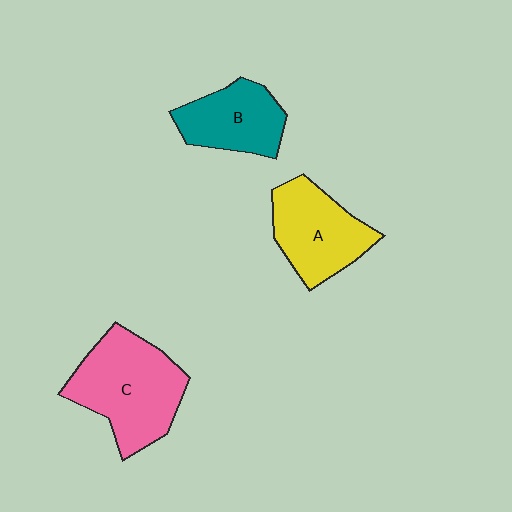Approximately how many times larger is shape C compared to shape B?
Approximately 1.6 times.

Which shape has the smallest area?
Shape B (teal).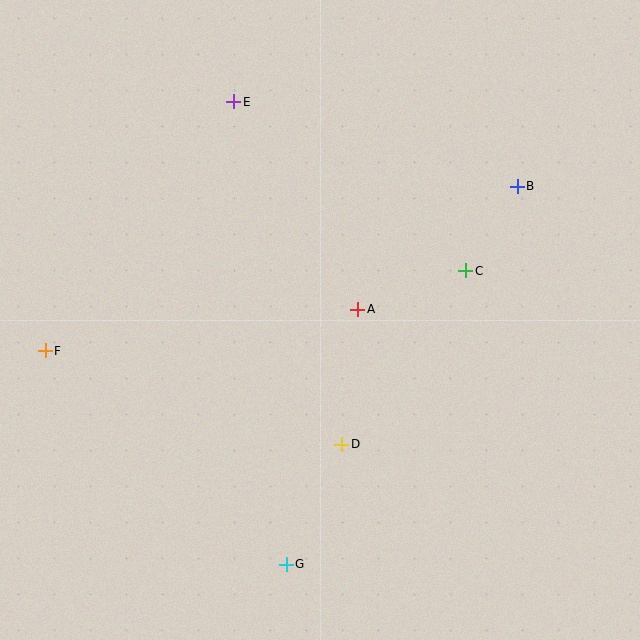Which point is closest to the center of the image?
Point A at (358, 309) is closest to the center.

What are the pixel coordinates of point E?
Point E is at (234, 102).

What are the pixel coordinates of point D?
Point D is at (342, 444).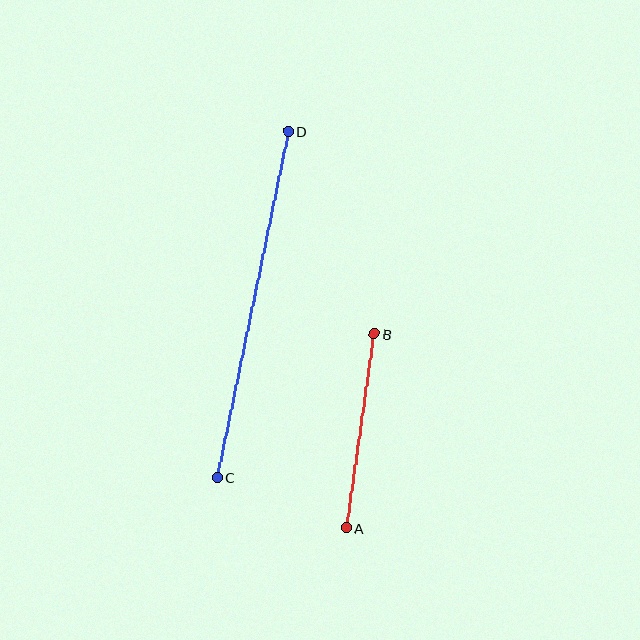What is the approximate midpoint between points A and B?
The midpoint is at approximately (360, 431) pixels.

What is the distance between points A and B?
The distance is approximately 196 pixels.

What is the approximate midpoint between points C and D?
The midpoint is at approximately (253, 305) pixels.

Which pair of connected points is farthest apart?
Points C and D are farthest apart.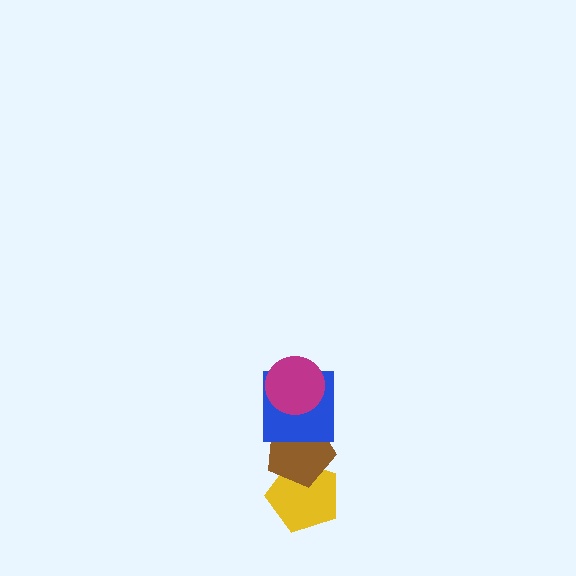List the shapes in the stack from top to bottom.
From top to bottom: the magenta circle, the blue square, the brown pentagon, the yellow pentagon.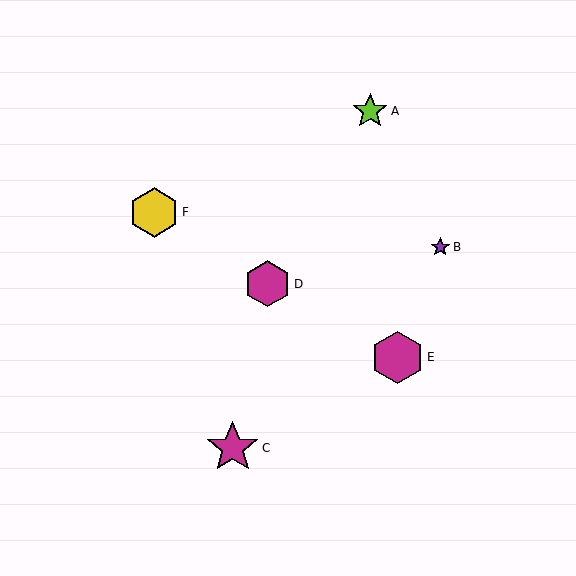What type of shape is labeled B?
Shape B is a purple star.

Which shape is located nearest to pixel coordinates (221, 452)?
The magenta star (labeled C) at (233, 448) is nearest to that location.